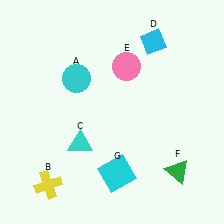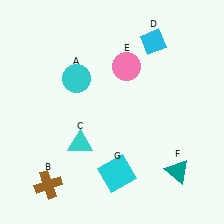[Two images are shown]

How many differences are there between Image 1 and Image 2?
There are 2 differences between the two images.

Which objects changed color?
B changed from yellow to brown. F changed from green to teal.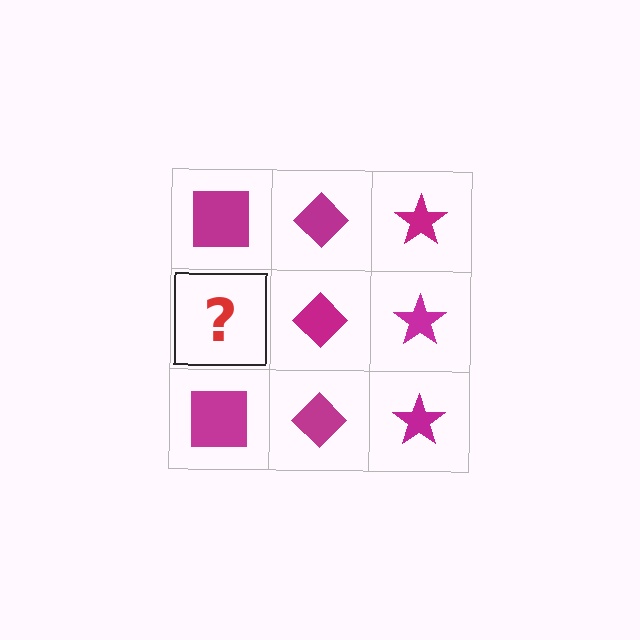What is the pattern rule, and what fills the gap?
The rule is that each column has a consistent shape. The gap should be filled with a magenta square.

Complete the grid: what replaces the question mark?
The question mark should be replaced with a magenta square.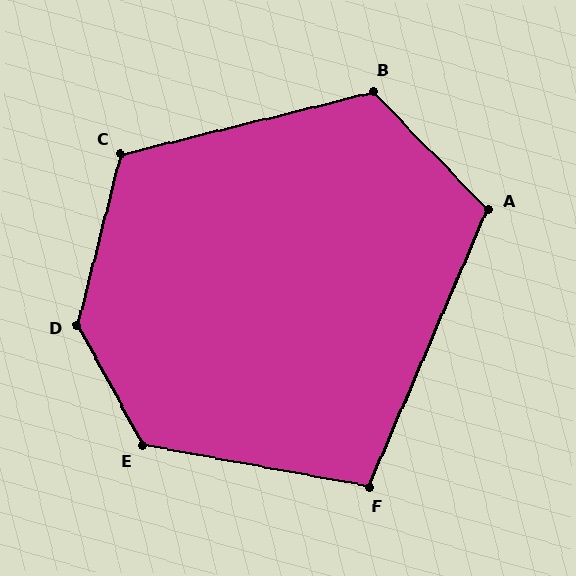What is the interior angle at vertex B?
Approximately 120 degrees (obtuse).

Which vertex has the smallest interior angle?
F, at approximately 103 degrees.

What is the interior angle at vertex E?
Approximately 129 degrees (obtuse).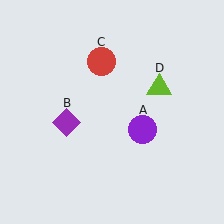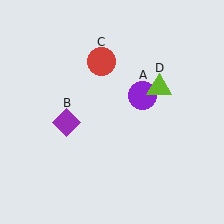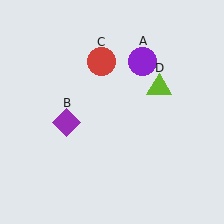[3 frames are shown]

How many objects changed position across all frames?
1 object changed position: purple circle (object A).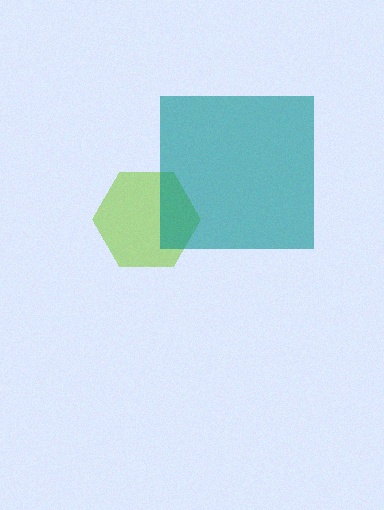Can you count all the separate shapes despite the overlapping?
Yes, there are 2 separate shapes.